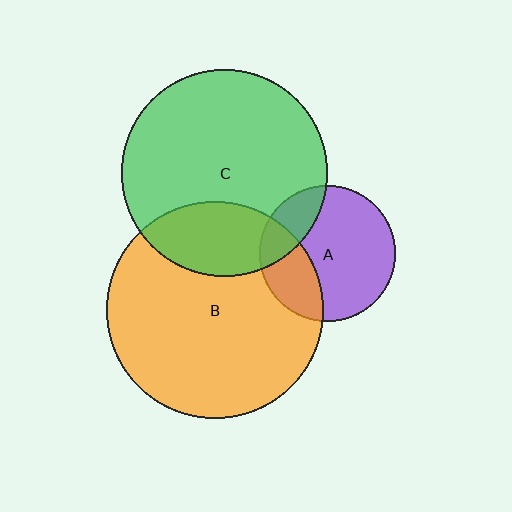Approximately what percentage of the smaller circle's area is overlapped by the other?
Approximately 20%.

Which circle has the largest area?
Circle B (orange).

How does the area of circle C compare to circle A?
Approximately 2.3 times.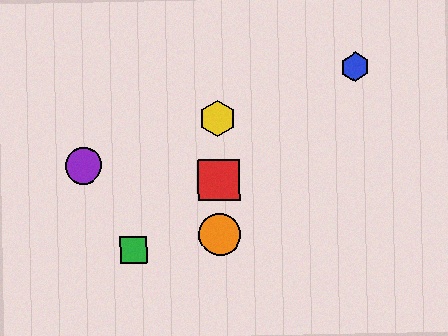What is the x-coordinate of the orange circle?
The orange circle is at x≈220.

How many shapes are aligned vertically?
3 shapes (the red square, the yellow hexagon, the orange circle) are aligned vertically.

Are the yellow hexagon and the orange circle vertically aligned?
Yes, both are at x≈218.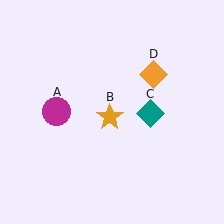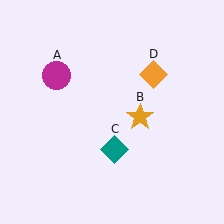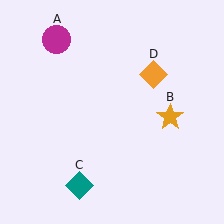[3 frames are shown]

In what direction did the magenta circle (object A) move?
The magenta circle (object A) moved up.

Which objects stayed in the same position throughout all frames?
Orange diamond (object D) remained stationary.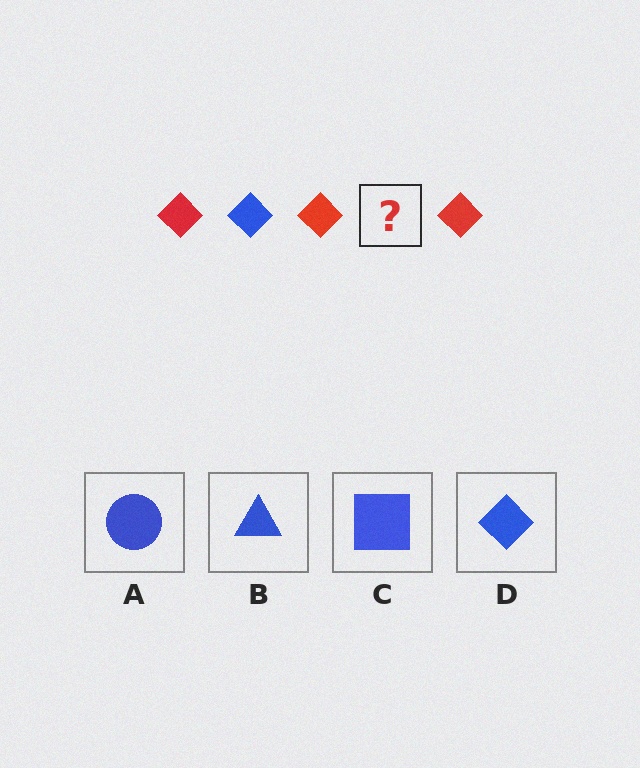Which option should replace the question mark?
Option D.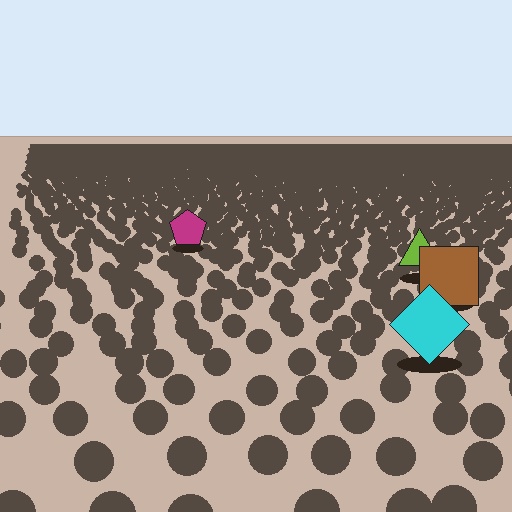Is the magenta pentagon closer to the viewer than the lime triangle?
No. The lime triangle is closer — you can tell from the texture gradient: the ground texture is coarser near it.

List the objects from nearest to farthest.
From nearest to farthest: the cyan diamond, the brown square, the lime triangle, the magenta pentagon.